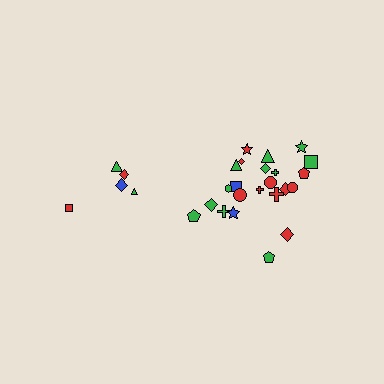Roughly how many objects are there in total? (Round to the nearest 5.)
Roughly 30 objects in total.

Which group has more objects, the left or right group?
The right group.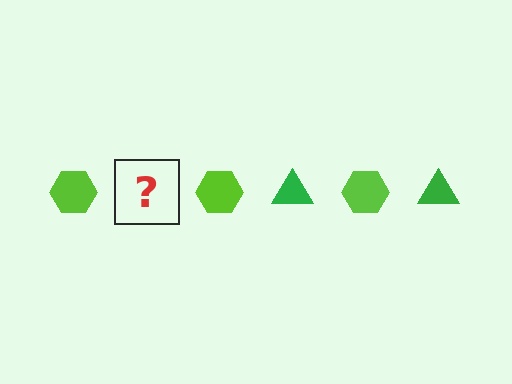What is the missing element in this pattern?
The missing element is a green triangle.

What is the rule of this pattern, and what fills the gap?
The rule is that the pattern alternates between lime hexagon and green triangle. The gap should be filled with a green triangle.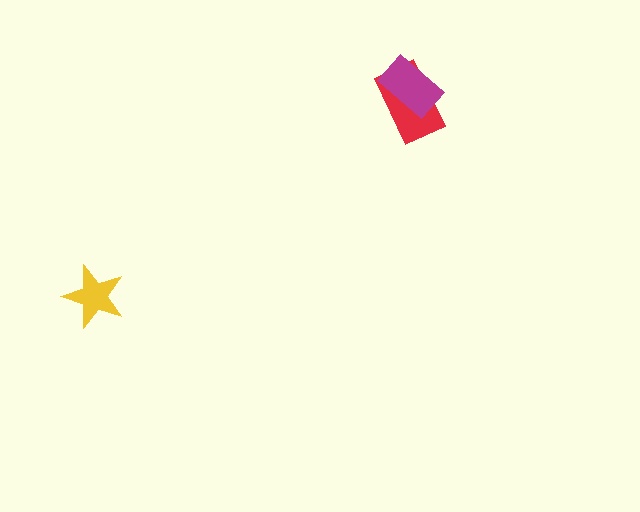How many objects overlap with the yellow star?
0 objects overlap with the yellow star.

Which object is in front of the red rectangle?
The magenta rectangle is in front of the red rectangle.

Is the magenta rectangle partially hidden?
No, no other shape covers it.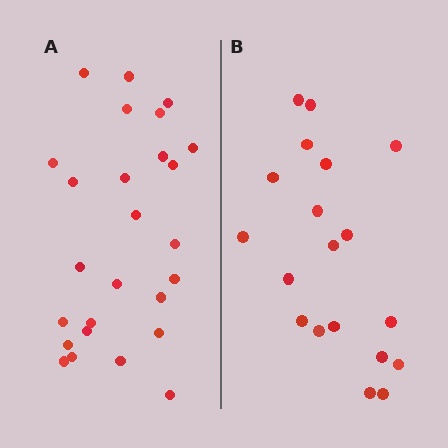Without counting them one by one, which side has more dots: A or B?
Region A (the left region) has more dots.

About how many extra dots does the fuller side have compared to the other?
Region A has roughly 8 or so more dots than region B.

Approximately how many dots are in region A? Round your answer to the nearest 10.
About 30 dots. (The exact count is 26, which rounds to 30.)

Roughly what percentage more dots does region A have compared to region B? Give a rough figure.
About 35% more.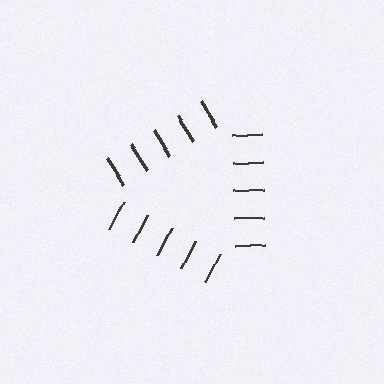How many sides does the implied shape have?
3 sides — the line-ends trace a triangle.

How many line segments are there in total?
15 — 5 along each of the 3 edges.